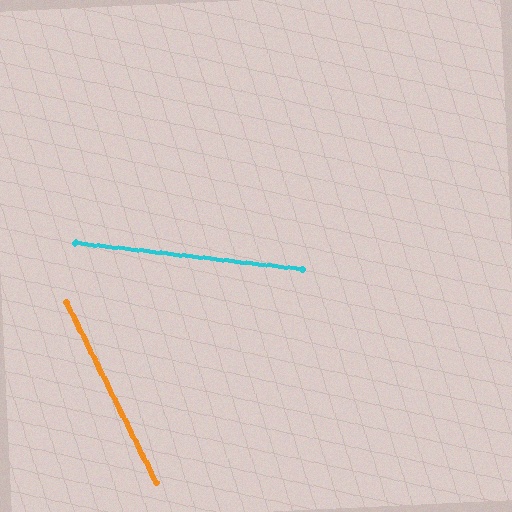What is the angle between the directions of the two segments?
Approximately 57 degrees.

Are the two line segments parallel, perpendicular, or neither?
Neither parallel nor perpendicular — they differ by about 57°.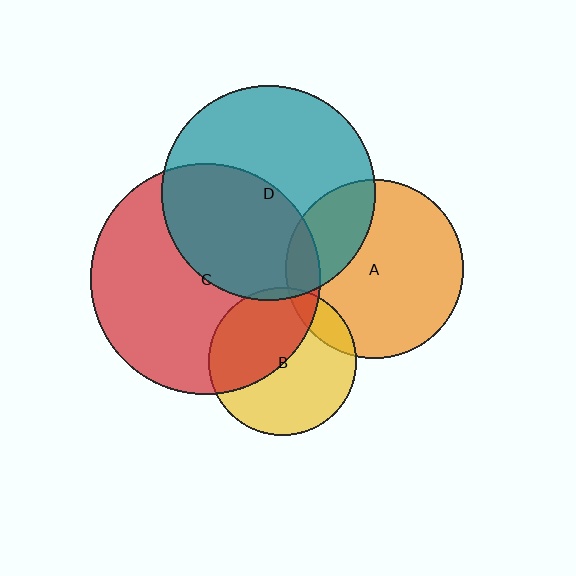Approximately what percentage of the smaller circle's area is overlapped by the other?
Approximately 45%.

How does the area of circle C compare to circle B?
Approximately 2.4 times.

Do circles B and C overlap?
Yes.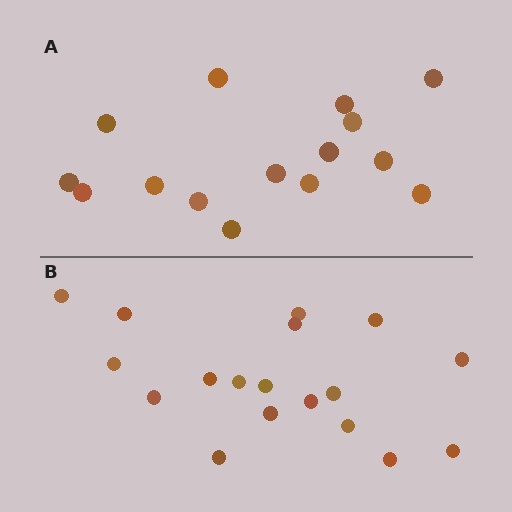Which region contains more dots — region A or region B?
Region B (the bottom region) has more dots.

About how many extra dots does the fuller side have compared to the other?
Region B has just a few more — roughly 2 or 3 more dots than region A.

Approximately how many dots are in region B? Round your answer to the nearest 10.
About 20 dots. (The exact count is 18, which rounds to 20.)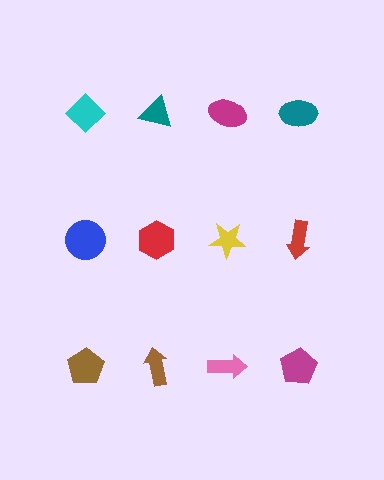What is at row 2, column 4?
A red arrow.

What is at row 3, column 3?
A pink arrow.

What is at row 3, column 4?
A magenta pentagon.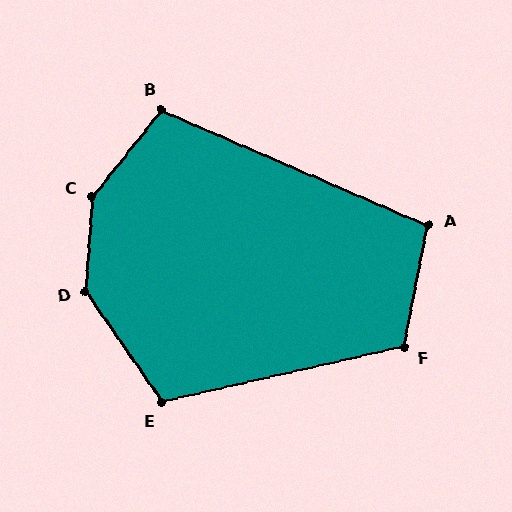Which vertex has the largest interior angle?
C, at approximately 145 degrees.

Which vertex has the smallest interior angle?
A, at approximately 103 degrees.